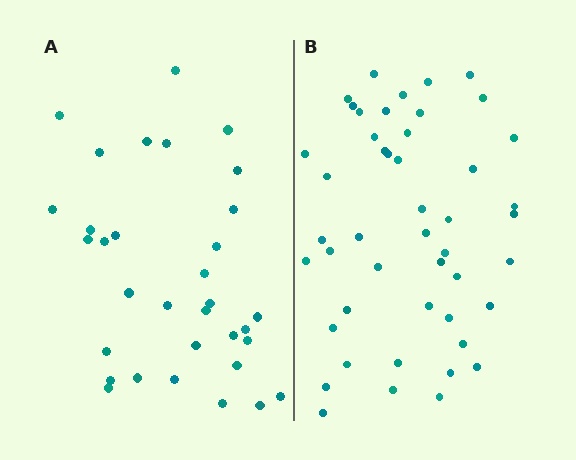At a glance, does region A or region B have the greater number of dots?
Region B (the right region) has more dots.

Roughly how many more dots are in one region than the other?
Region B has approximately 15 more dots than region A.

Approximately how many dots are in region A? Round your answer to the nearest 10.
About 30 dots. (The exact count is 33, which rounds to 30.)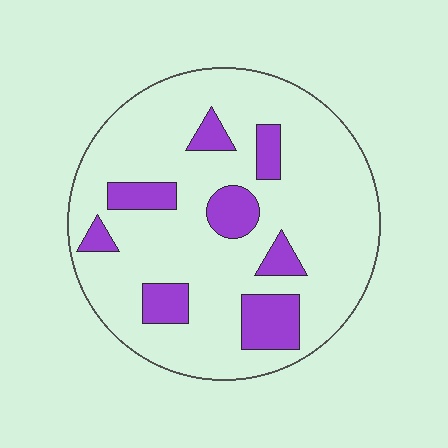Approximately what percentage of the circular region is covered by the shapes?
Approximately 20%.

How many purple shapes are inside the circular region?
8.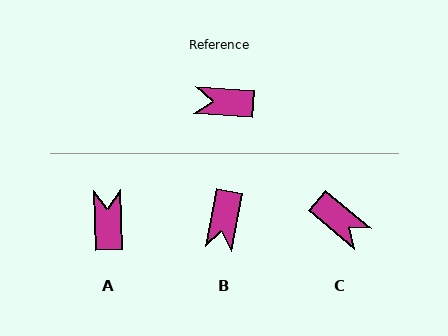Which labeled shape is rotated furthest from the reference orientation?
C, about 143 degrees away.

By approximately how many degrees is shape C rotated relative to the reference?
Approximately 143 degrees counter-clockwise.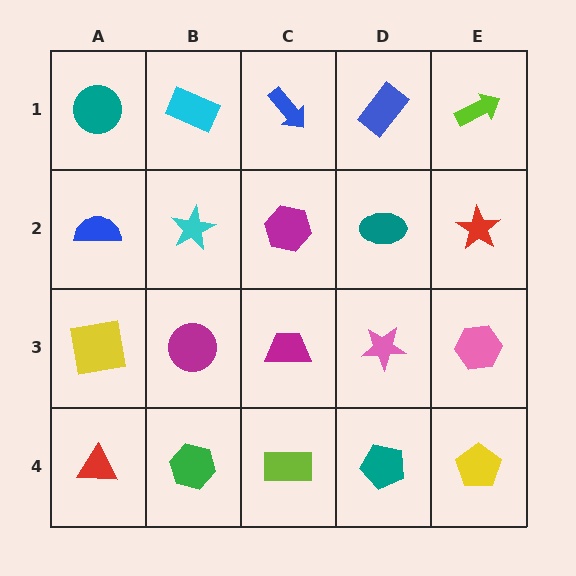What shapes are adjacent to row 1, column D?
A teal ellipse (row 2, column D), a blue arrow (row 1, column C), a lime arrow (row 1, column E).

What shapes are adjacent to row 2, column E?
A lime arrow (row 1, column E), a pink hexagon (row 3, column E), a teal ellipse (row 2, column D).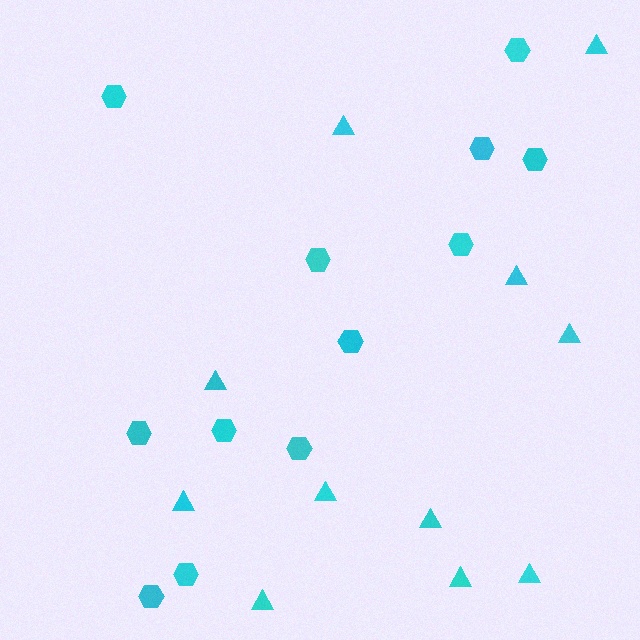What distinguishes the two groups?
There are 2 groups: one group of triangles (11) and one group of hexagons (12).